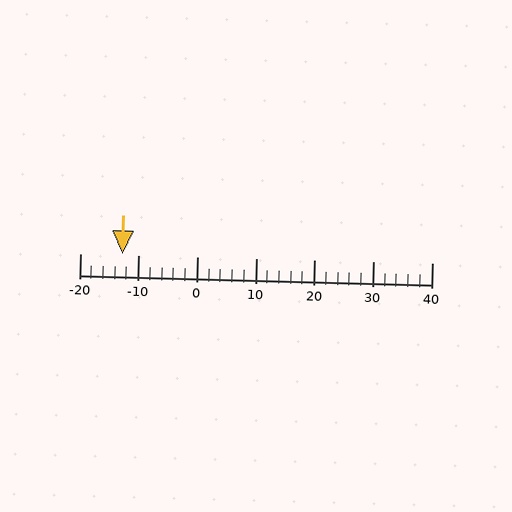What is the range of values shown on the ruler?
The ruler shows values from -20 to 40.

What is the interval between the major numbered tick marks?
The major tick marks are spaced 10 units apart.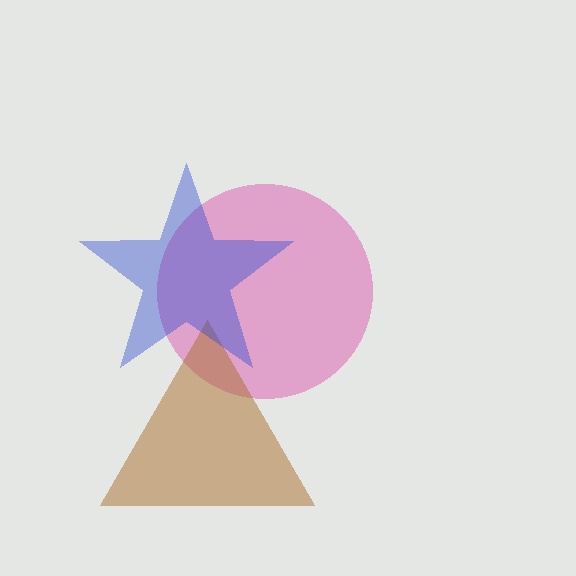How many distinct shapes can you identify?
There are 3 distinct shapes: a pink circle, a brown triangle, a blue star.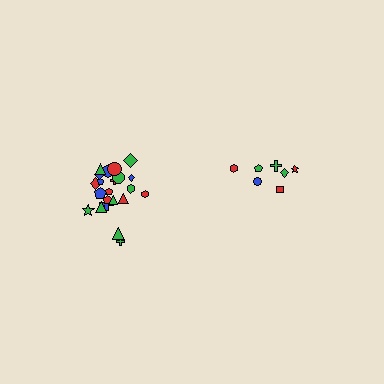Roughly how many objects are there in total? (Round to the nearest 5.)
Roughly 30 objects in total.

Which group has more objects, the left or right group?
The left group.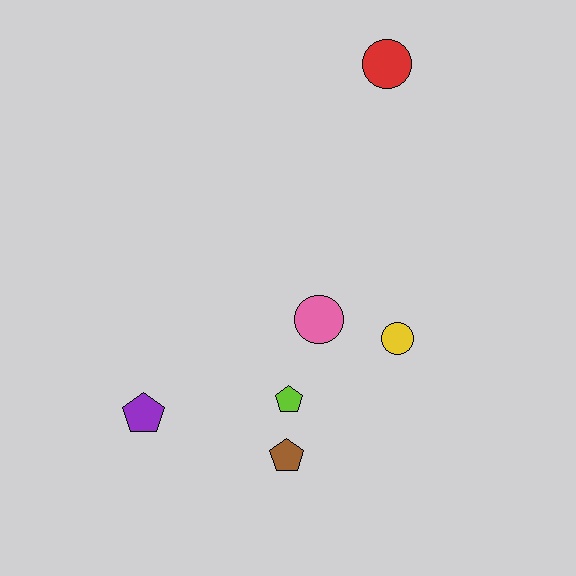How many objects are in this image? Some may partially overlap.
There are 6 objects.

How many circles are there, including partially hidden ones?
There are 3 circles.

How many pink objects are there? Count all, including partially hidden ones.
There is 1 pink object.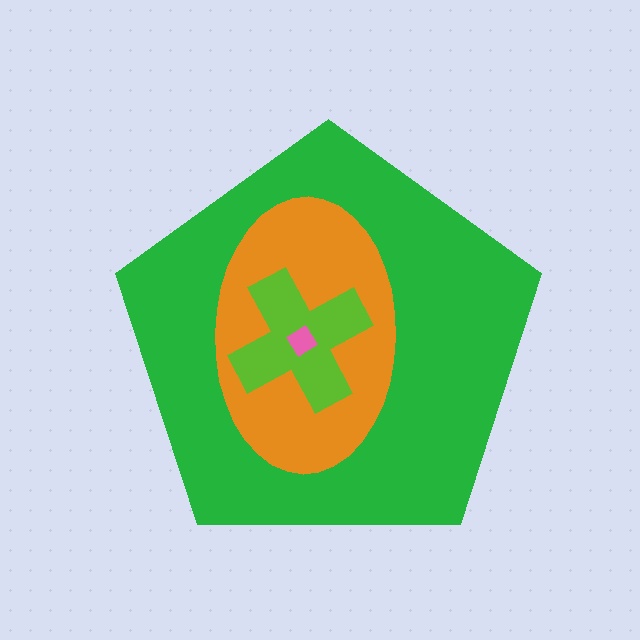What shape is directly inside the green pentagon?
The orange ellipse.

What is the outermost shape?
The green pentagon.